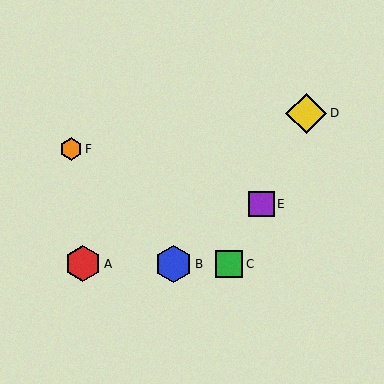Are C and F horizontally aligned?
No, C is at y≈264 and F is at y≈149.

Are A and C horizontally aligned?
Yes, both are at y≈264.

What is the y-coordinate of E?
Object E is at y≈204.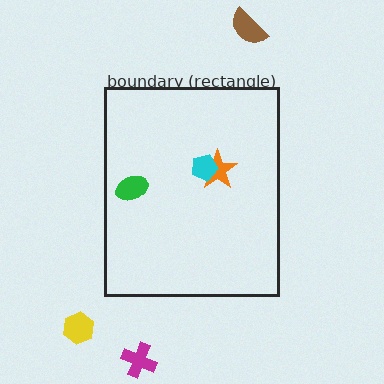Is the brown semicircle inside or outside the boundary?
Outside.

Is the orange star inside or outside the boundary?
Inside.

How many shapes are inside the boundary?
3 inside, 3 outside.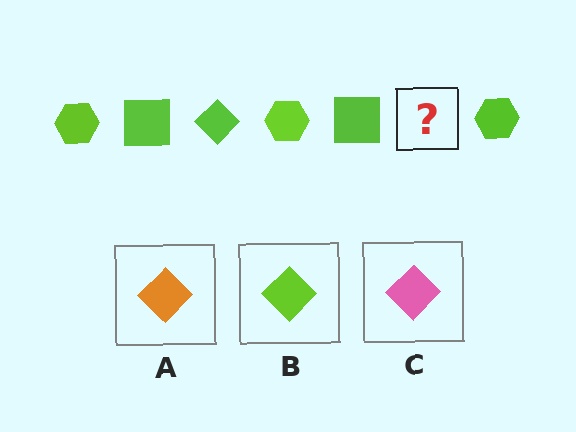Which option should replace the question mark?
Option B.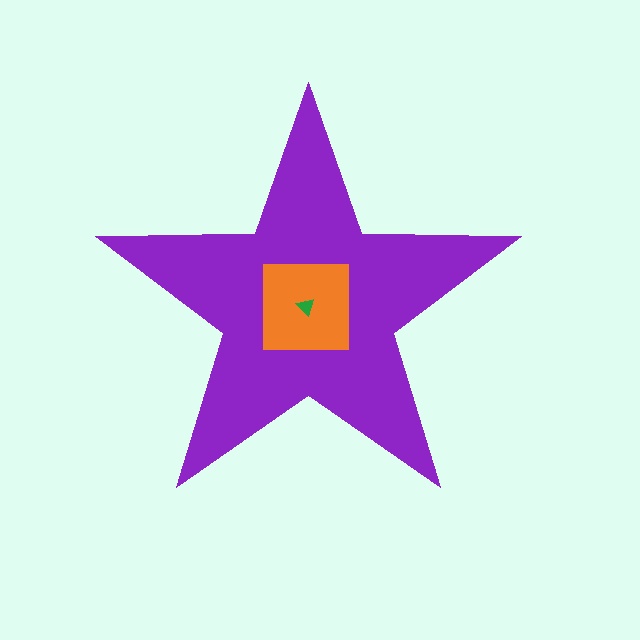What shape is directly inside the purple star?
The orange square.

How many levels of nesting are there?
3.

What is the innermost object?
The green triangle.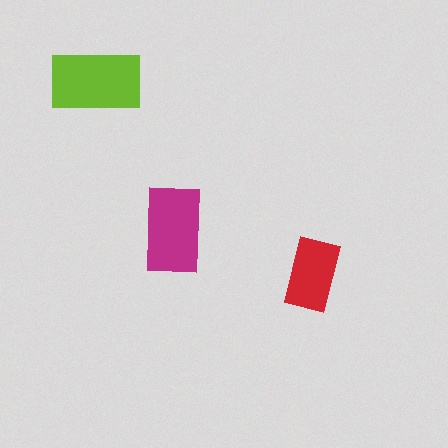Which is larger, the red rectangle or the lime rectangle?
The lime one.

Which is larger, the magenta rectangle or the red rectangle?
The magenta one.